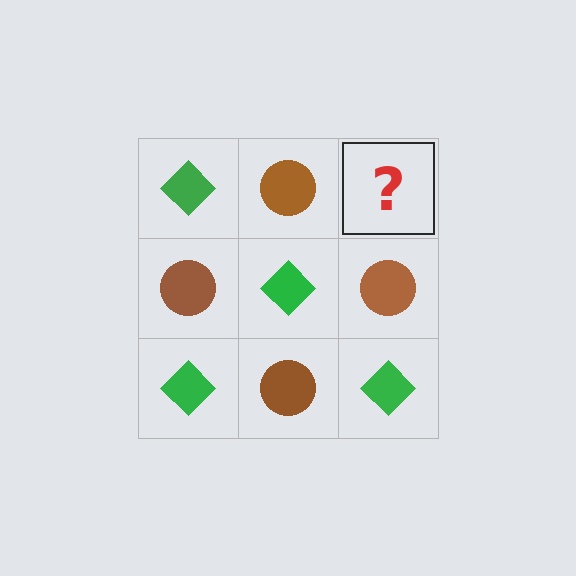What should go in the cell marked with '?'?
The missing cell should contain a green diamond.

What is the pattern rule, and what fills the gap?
The rule is that it alternates green diamond and brown circle in a checkerboard pattern. The gap should be filled with a green diamond.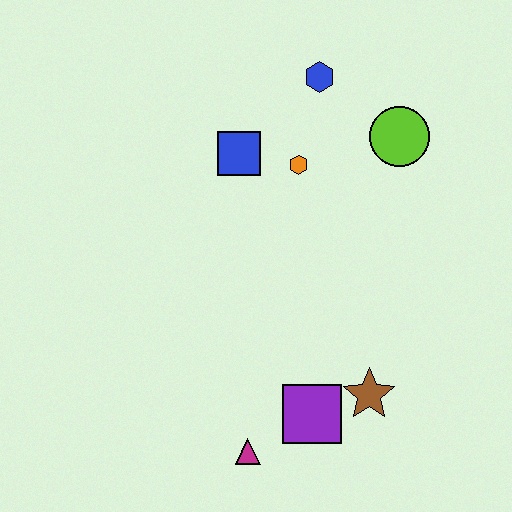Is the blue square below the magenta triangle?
No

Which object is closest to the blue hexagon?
The orange hexagon is closest to the blue hexagon.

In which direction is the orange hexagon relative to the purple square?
The orange hexagon is above the purple square.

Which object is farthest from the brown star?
The blue hexagon is farthest from the brown star.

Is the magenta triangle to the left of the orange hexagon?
Yes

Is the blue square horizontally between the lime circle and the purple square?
No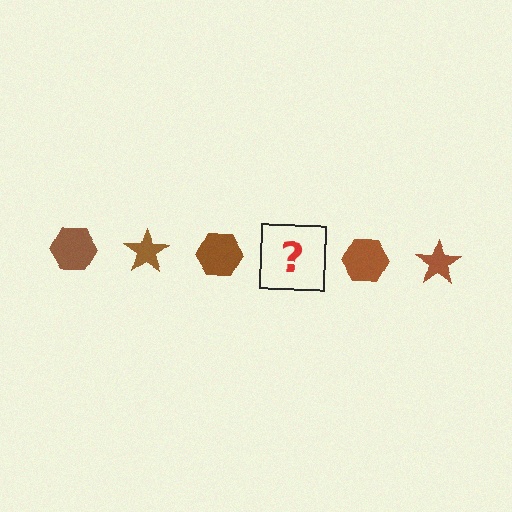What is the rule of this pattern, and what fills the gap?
The rule is that the pattern cycles through hexagon, star shapes in brown. The gap should be filled with a brown star.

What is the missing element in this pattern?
The missing element is a brown star.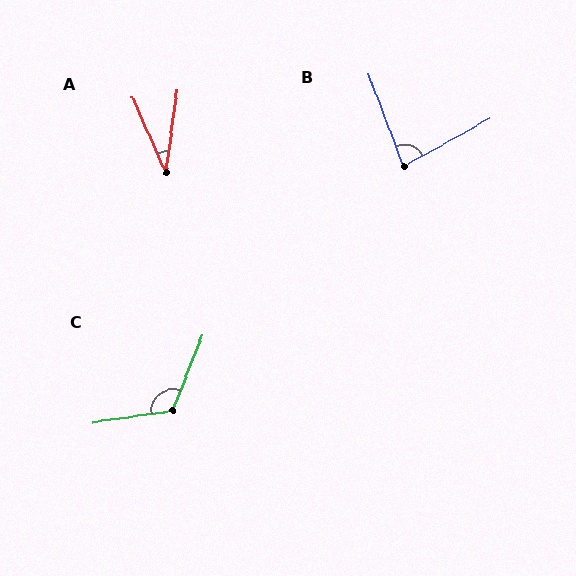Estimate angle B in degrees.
Approximately 82 degrees.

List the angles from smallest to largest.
A (31°), B (82°), C (120°).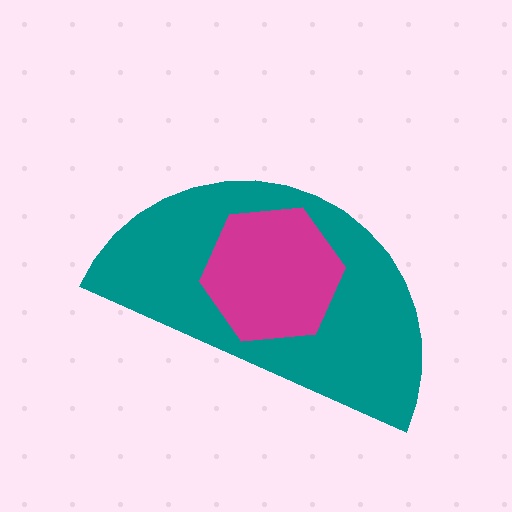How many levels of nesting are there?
2.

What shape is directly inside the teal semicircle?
The magenta hexagon.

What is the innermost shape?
The magenta hexagon.